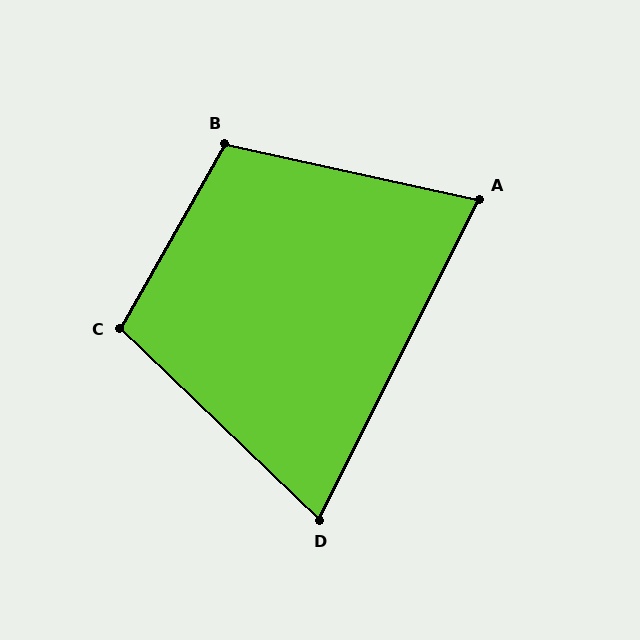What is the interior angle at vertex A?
Approximately 76 degrees (acute).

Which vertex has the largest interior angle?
B, at approximately 107 degrees.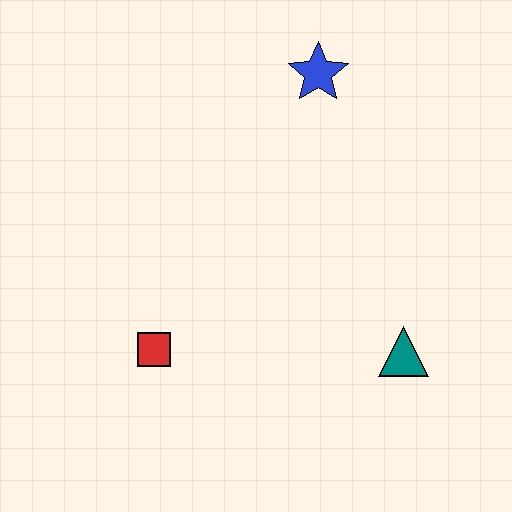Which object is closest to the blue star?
The teal triangle is closest to the blue star.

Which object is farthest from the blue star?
The red square is farthest from the blue star.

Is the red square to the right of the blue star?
No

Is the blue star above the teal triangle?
Yes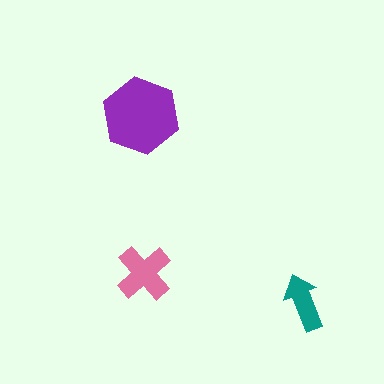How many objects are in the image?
There are 3 objects in the image.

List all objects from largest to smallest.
The purple hexagon, the pink cross, the teal arrow.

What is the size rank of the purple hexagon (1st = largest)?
1st.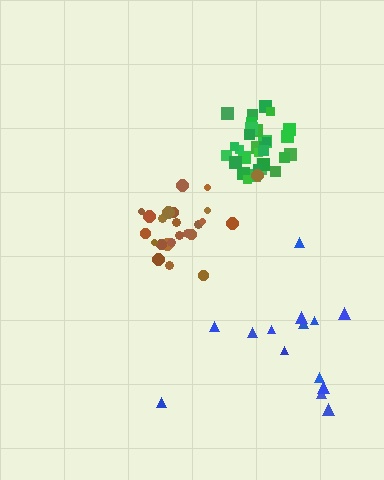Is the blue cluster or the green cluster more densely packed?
Green.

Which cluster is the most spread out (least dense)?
Blue.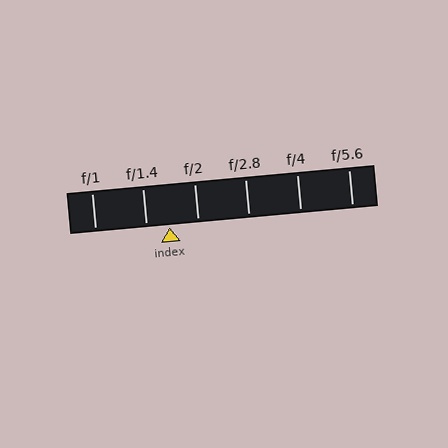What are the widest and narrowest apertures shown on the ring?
The widest aperture shown is f/1 and the narrowest is f/5.6.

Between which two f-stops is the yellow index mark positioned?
The index mark is between f/1.4 and f/2.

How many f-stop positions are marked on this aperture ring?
There are 6 f-stop positions marked.